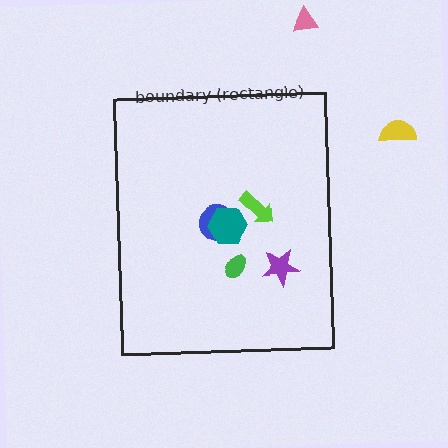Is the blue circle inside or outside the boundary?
Inside.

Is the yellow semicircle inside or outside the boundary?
Outside.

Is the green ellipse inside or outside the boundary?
Inside.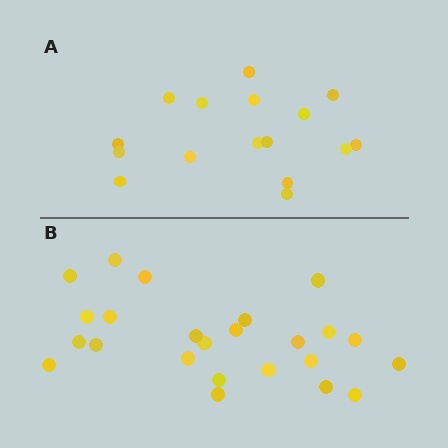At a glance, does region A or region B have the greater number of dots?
Region B (the bottom region) has more dots.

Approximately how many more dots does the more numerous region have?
Region B has roughly 8 or so more dots than region A.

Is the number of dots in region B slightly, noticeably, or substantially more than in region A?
Region B has substantially more. The ratio is roughly 1.5 to 1.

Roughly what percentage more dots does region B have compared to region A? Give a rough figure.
About 50% more.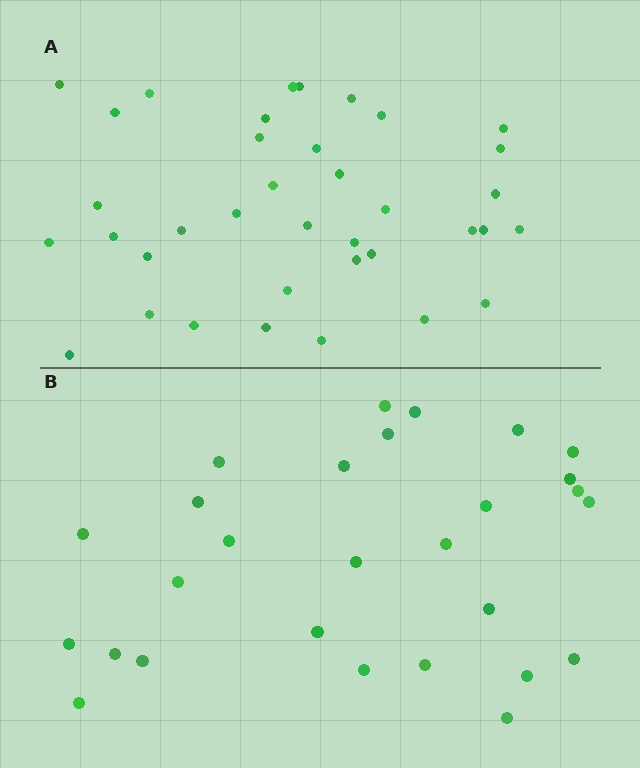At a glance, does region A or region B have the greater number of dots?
Region A (the top region) has more dots.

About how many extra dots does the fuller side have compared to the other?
Region A has roughly 8 or so more dots than region B.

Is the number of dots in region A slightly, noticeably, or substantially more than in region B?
Region A has noticeably more, but not dramatically so. The ratio is roughly 1.3 to 1.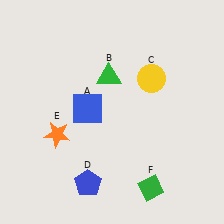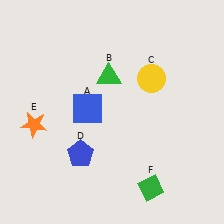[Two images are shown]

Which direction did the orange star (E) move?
The orange star (E) moved left.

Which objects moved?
The objects that moved are: the blue pentagon (D), the orange star (E).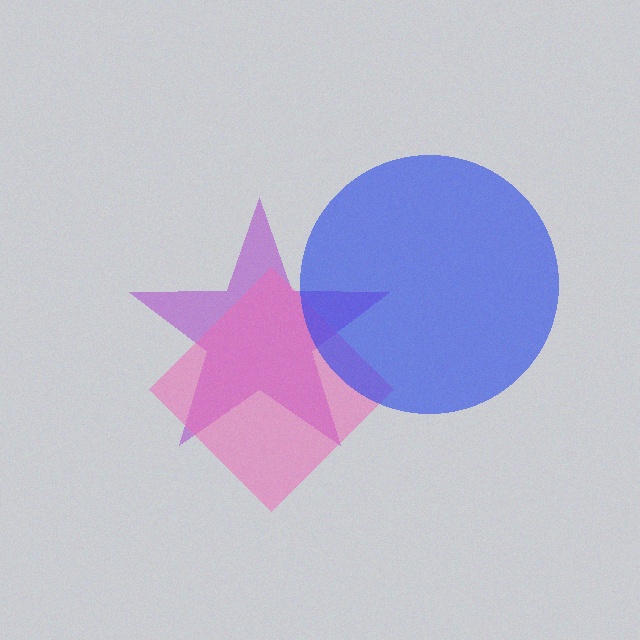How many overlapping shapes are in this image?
There are 3 overlapping shapes in the image.